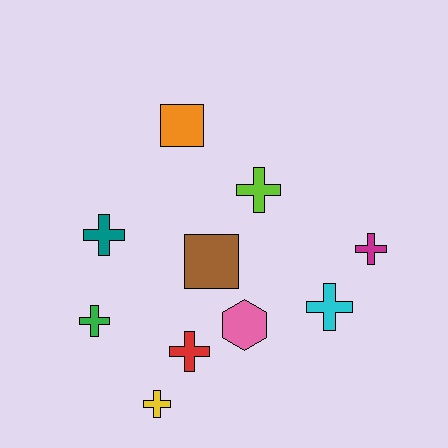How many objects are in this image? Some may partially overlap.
There are 10 objects.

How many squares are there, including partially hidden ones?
There are 2 squares.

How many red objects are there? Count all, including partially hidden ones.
There is 1 red object.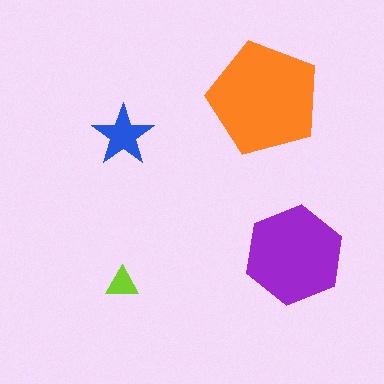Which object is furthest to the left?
The lime triangle is leftmost.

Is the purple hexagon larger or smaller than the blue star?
Larger.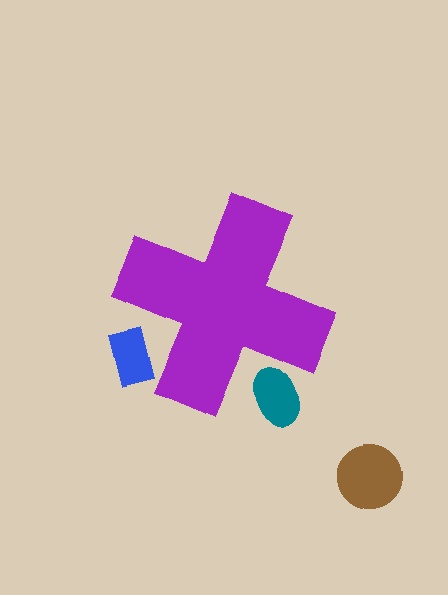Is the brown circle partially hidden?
No, the brown circle is fully visible.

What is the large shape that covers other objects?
A purple cross.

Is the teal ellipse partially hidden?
Yes, the teal ellipse is partially hidden behind the purple cross.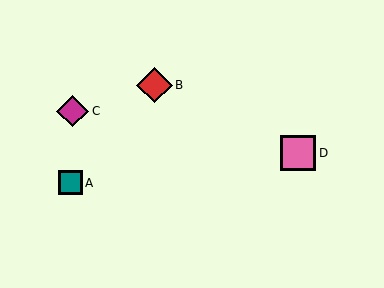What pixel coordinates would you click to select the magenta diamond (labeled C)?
Click at (73, 111) to select the magenta diamond C.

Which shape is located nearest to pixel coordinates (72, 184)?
The teal square (labeled A) at (70, 183) is nearest to that location.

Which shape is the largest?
The pink square (labeled D) is the largest.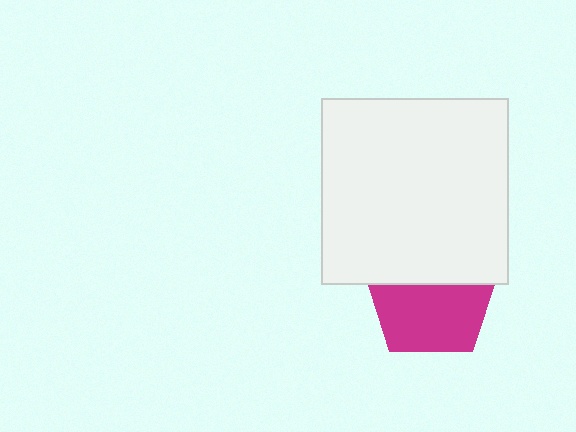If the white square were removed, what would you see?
You would see the complete magenta pentagon.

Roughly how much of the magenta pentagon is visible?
About half of it is visible (roughly 58%).